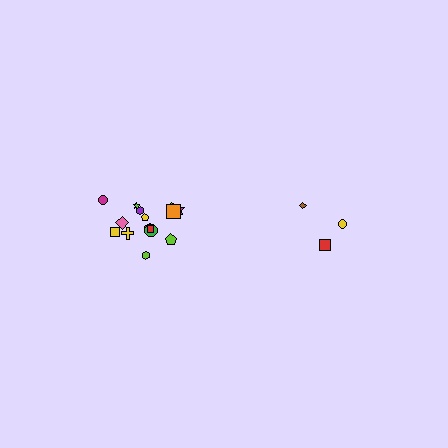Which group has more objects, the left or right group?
The left group.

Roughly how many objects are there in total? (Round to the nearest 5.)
Roughly 20 objects in total.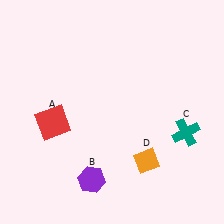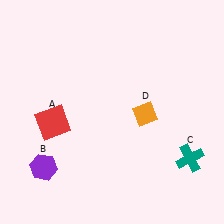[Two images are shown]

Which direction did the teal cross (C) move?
The teal cross (C) moved down.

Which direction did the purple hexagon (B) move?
The purple hexagon (B) moved left.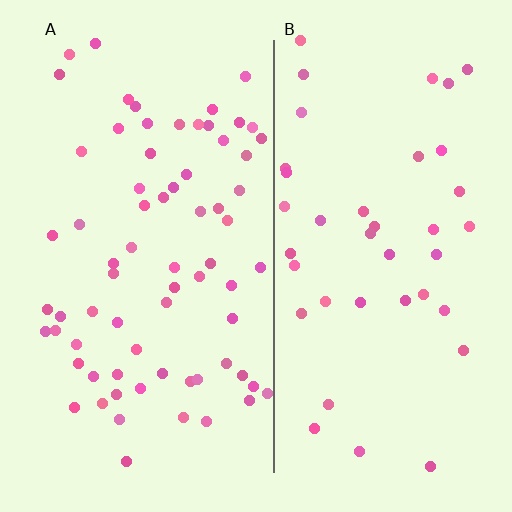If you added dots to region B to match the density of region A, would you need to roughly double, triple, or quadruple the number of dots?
Approximately double.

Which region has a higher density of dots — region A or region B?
A (the left).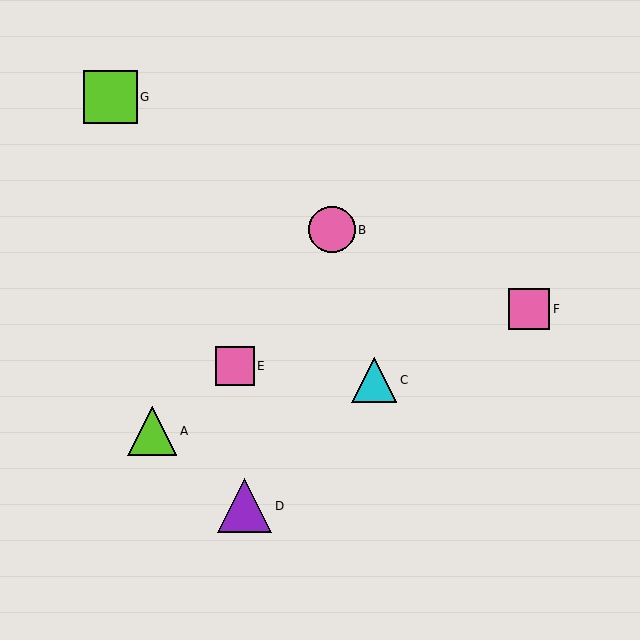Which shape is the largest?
The purple triangle (labeled D) is the largest.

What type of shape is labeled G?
Shape G is a lime square.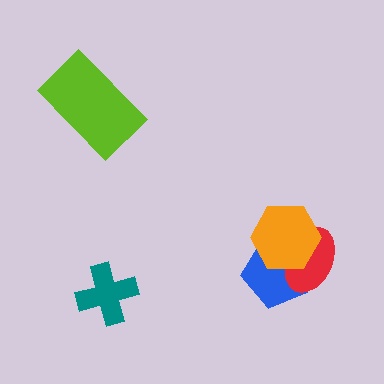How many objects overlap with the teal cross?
0 objects overlap with the teal cross.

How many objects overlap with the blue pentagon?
2 objects overlap with the blue pentagon.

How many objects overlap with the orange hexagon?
2 objects overlap with the orange hexagon.